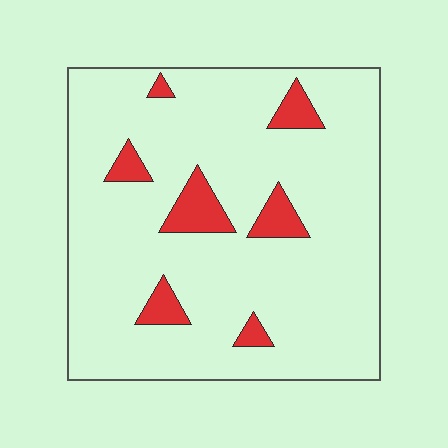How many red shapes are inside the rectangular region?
7.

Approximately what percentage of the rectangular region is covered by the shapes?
Approximately 10%.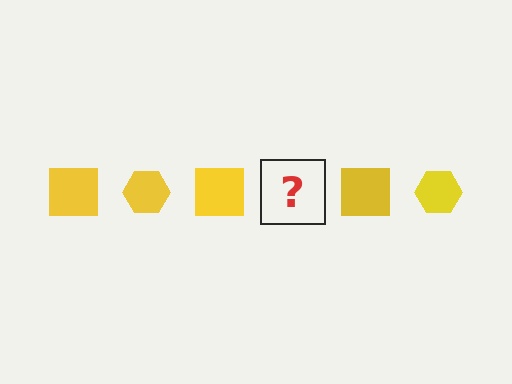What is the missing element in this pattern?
The missing element is a yellow hexagon.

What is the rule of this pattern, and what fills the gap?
The rule is that the pattern cycles through square, hexagon shapes in yellow. The gap should be filled with a yellow hexagon.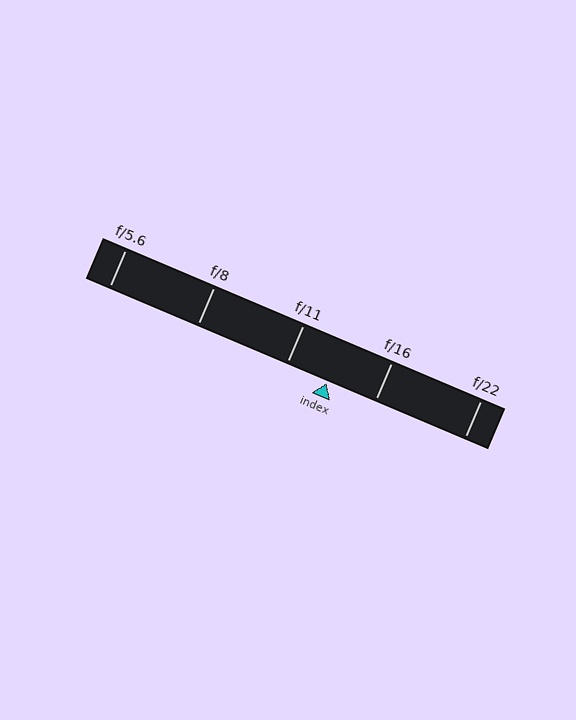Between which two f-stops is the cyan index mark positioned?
The index mark is between f/11 and f/16.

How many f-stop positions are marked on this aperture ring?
There are 5 f-stop positions marked.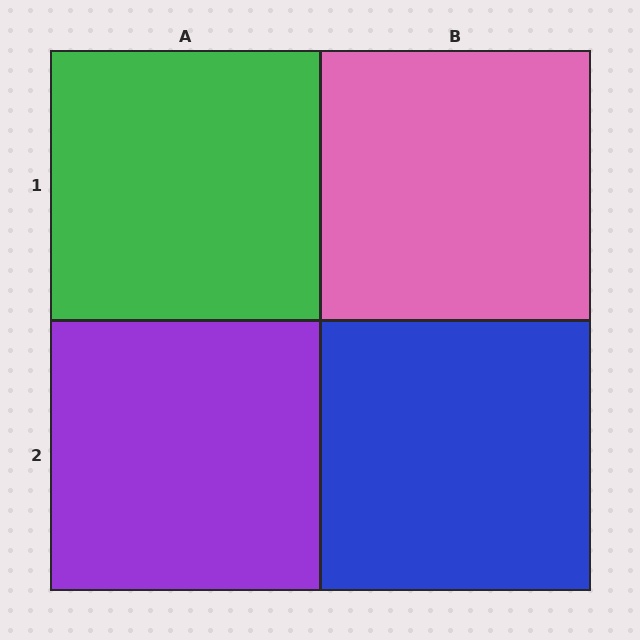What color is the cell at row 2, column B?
Blue.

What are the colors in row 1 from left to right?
Green, pink.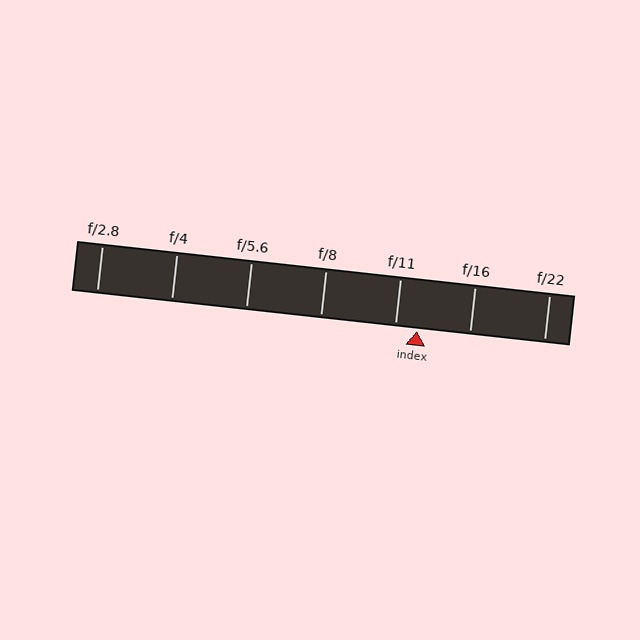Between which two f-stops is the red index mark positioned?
The index mark is between f/11 and f/16.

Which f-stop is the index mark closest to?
The index mark is closest to f/11.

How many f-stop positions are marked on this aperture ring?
There are 7 f-stop positions marked.